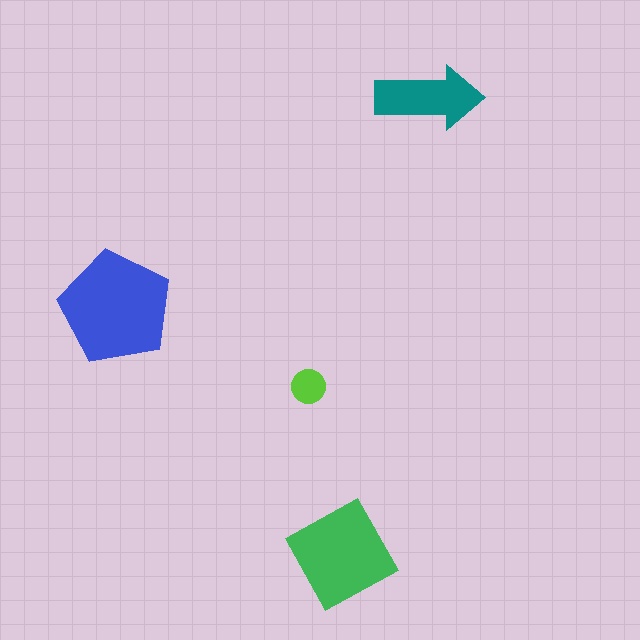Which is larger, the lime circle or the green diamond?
The green diamond.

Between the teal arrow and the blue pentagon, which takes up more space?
The blue pentagon.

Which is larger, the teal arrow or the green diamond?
The green diamond.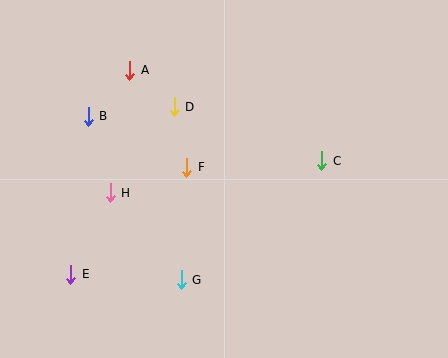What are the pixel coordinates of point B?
Point B is at (88, 116).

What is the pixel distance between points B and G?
The distance between B and G is 188 pixels.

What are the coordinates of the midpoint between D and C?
The midpoint between D and C is at (248, 134).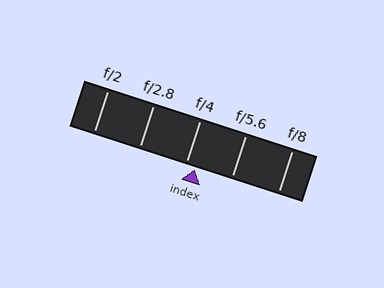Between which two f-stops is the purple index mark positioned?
The index mark is between f/4 and f/5.6.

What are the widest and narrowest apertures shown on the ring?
The widest aperture shown is f/2 and the narrowest is f/8.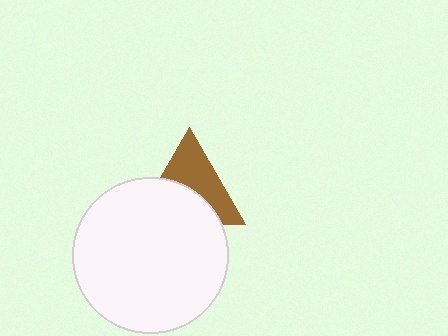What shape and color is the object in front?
The object in front is a white circle.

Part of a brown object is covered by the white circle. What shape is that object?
It is a triangle.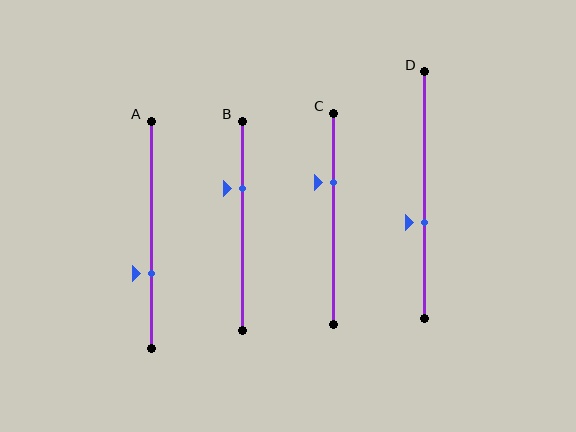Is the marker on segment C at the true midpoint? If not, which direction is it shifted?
No, the marker on segment C is shifted upward by about 17% of the segment length.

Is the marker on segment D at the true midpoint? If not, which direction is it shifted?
No, the marker on segment D is shifted downward by about 11% of the segment length.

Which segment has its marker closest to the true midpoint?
Segment D has its marker closest to the true midpoint.